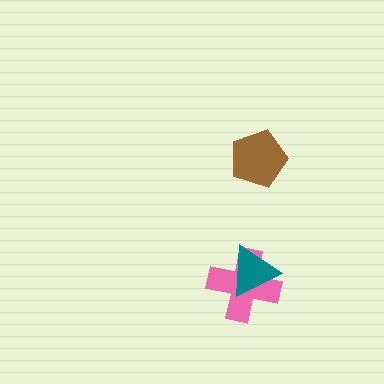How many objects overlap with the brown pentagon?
0 objects overlap with the brown pentagon.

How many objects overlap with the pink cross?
1 object overlaps with the pink cross.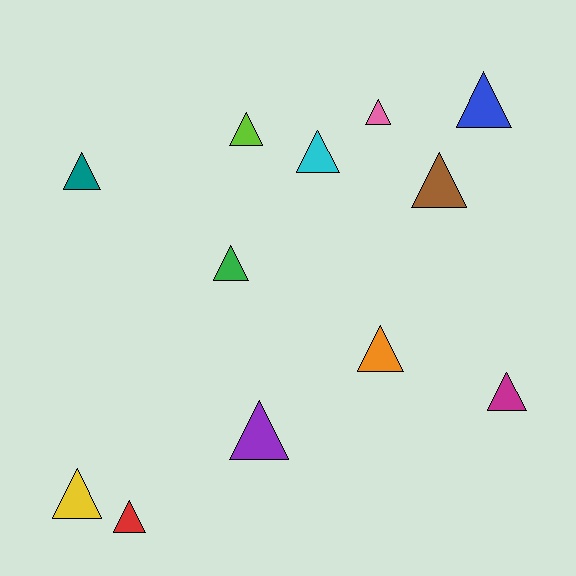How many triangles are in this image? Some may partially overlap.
There are 12 triangles.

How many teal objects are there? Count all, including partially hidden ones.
There is 1 teal object.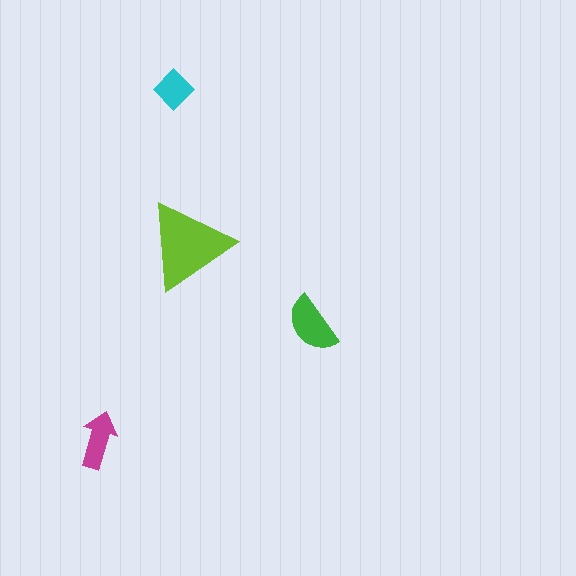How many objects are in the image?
There are 4 objects in the image.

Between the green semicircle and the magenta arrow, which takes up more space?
The green semicircle.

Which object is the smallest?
The cyan diamond.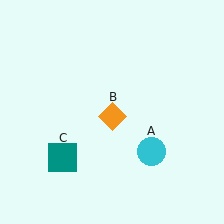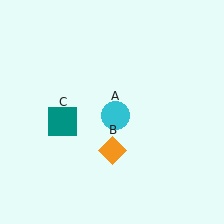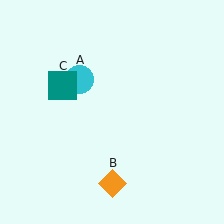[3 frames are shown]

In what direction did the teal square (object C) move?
The teal square (object C) moved up.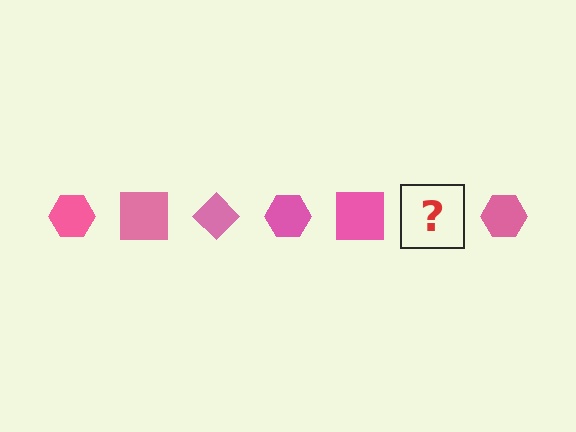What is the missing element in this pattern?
The missing element is a pink diamond.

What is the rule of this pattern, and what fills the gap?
The rule is that the pattern cycles through hexagon, square, diamond shapes in pink. The gap should be filled with a pink diamond.